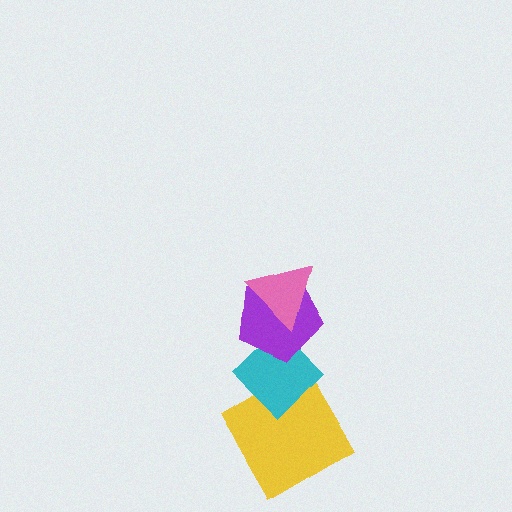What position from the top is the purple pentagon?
The purple pentagon is 2nd from the top.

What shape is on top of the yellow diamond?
The cyan diamond is on top of the yellow diamond.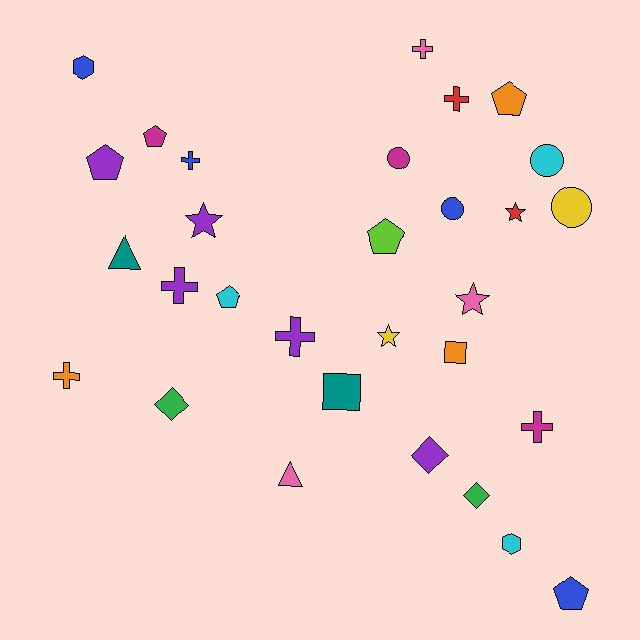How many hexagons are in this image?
There are 2 hexagons.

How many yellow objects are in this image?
There are 2 yellow objects.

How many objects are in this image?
There are 30 objects.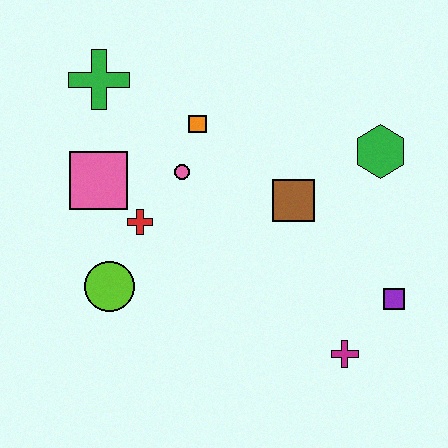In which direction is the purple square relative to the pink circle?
The purple square is to the right of the pink circle.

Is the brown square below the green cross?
Yes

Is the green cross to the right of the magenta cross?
No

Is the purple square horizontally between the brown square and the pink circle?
No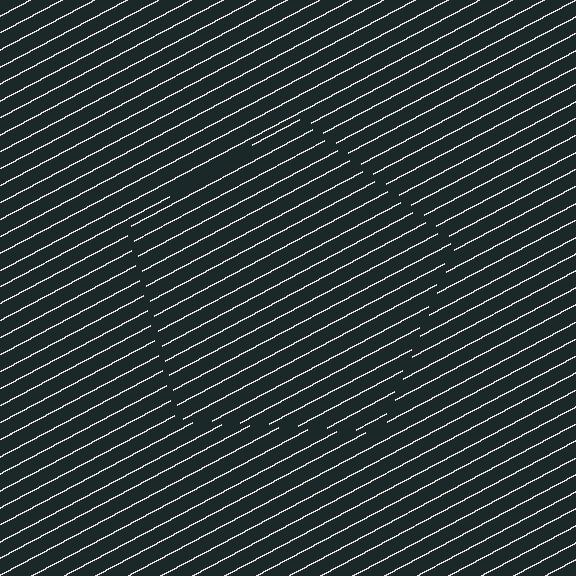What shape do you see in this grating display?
An illusory pentagon. The interior of the shape contains the same grating, shifted by half a period — the contour is defined by the phase discontinuity where line-ends from the inner and outer gratings abut.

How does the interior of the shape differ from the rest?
The interior of the shape contains the same grating, shifted by half a period — the contour is defined by the phase discontinuity where line-ends from the inner and outer gratings abut.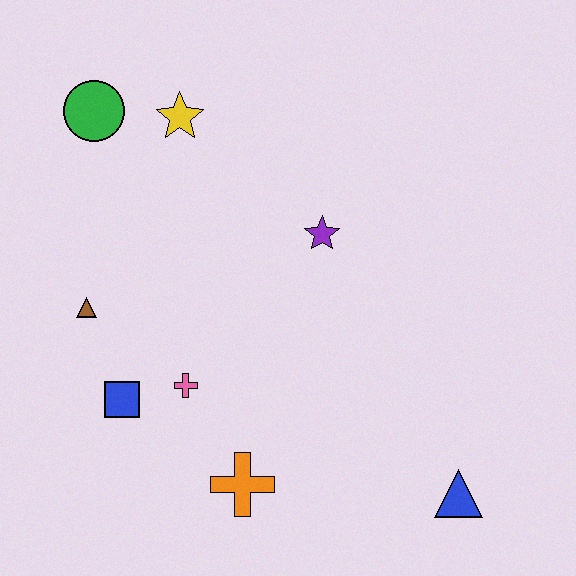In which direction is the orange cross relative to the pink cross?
The orange cross is below the pink cross.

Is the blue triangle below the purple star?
Yes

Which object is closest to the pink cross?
The blue square is closest to the pink cross.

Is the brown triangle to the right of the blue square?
No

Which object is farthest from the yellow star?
The blue triangle is farthest from the yellow star.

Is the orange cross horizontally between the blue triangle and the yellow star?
Yes